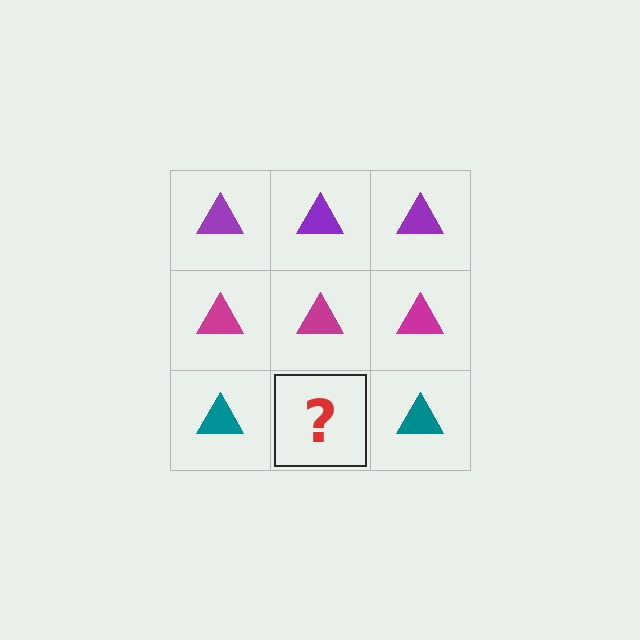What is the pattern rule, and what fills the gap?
The rule is that each row has a consistent color. The gap should be filled with a teal triangle.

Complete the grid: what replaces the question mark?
The question mark should be replaced with a teal triangle.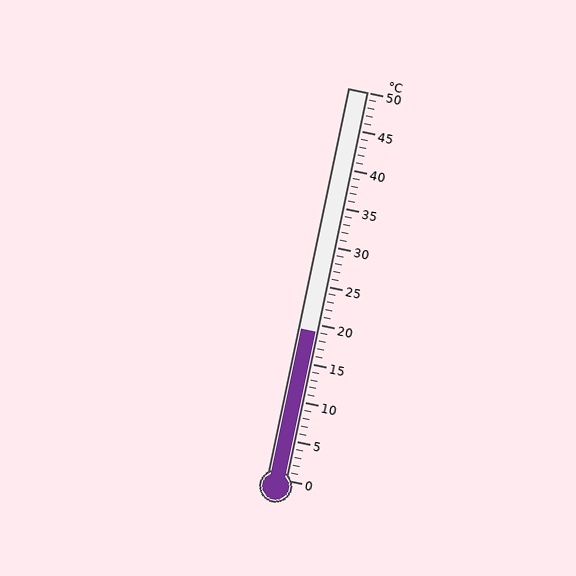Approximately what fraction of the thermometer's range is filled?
The thermometer is filled to approximately 40% of its range.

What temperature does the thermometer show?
The thermometer shows approximately 19°C.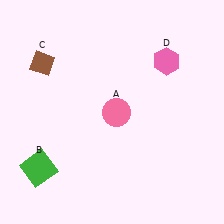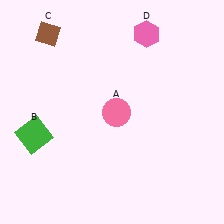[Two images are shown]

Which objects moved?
The objects that moved are: the green square (B), the brown diamond (C), the pink hexagon (D).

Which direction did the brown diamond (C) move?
The brown diamond (C) moved up.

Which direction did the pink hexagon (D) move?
The pink hexagon (D) moved up.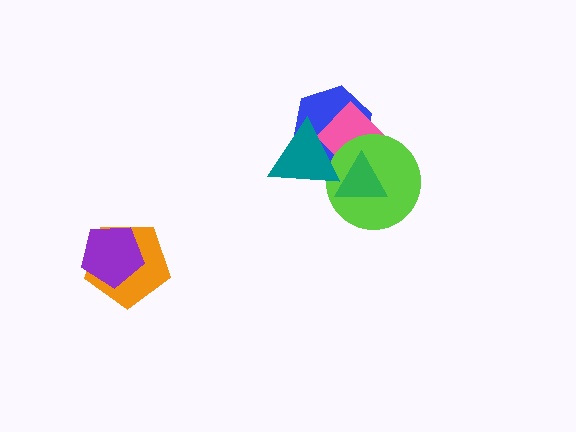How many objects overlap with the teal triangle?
4 objects overlap with the teal triangle.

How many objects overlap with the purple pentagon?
1 object overlaps with the purple pentagon.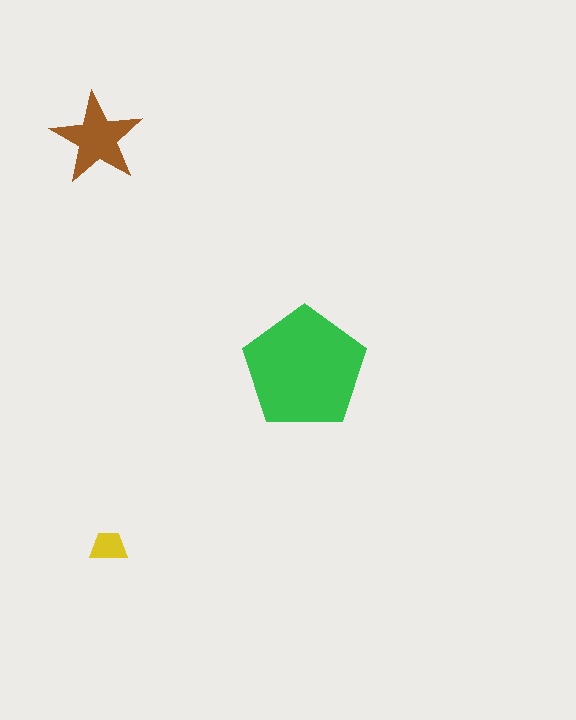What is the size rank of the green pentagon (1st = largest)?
1st.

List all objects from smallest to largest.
The yellow trapezoid, the brown star, the green pentagon.